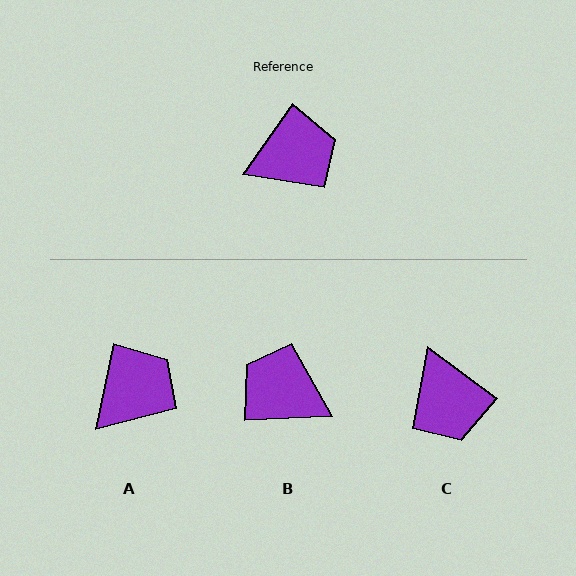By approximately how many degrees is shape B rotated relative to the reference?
Approximately 128 degrees counter-clockwise.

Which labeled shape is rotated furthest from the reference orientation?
B, about 128 degrees away.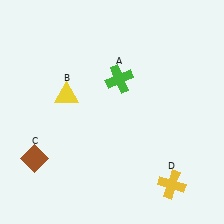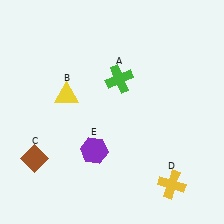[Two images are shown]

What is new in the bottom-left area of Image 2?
A purple hexagon (E) was added in the bottom-left area of Image 2.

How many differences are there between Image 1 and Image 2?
There is 1 difference between the two images.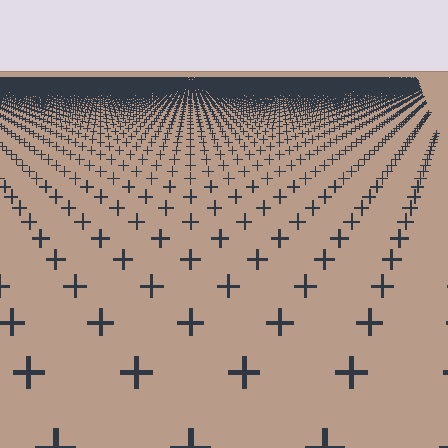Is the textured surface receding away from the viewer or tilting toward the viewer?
The surface is receding away from the viewer. Texture elements get smaller and denser toward the top.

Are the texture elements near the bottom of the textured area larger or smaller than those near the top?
Larger. Near the bottom, elements are closer to the viewer and appear at a bigger on-screen size.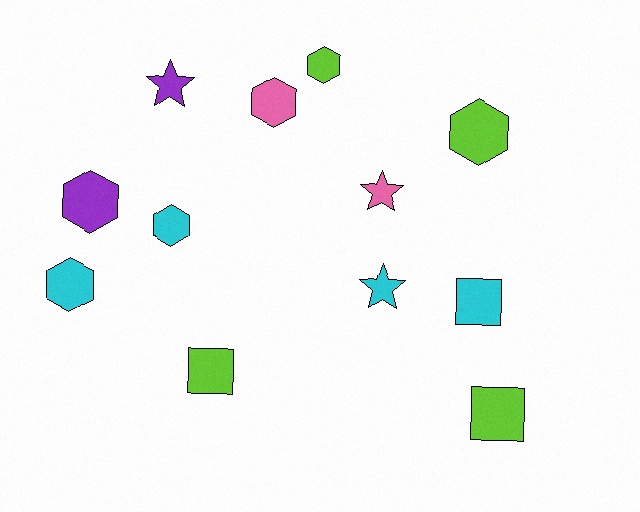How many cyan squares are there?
There is 1 cyan square.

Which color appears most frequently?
Cyan, with 4 objects.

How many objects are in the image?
There are 12 objects.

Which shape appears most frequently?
Hexagon, with 6 objects.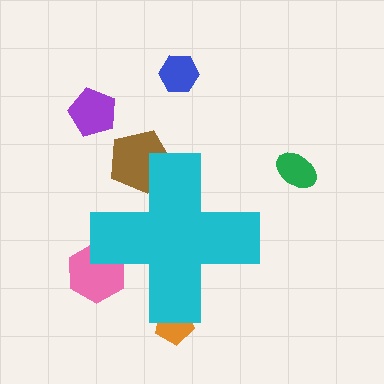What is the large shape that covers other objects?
A cyan cross.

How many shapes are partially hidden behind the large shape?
3 shapes are partially hidden.